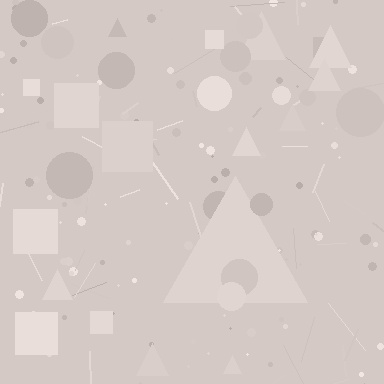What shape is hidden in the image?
A triangle is hidden in the image.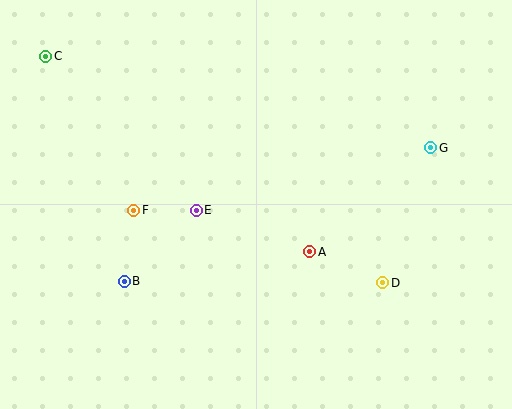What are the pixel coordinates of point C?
Point C is at (46, 56).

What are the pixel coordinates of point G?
Point G is at (431, 148).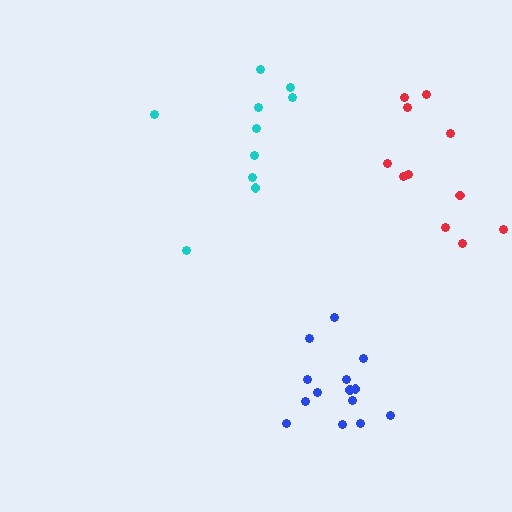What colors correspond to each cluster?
The clusters are colored: blue, red, cyan.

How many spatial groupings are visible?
There are 3 spatial groupings.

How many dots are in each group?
Group 1: 14 dots, Group 2: 11 dots, Group 3: 10 dots (35 total).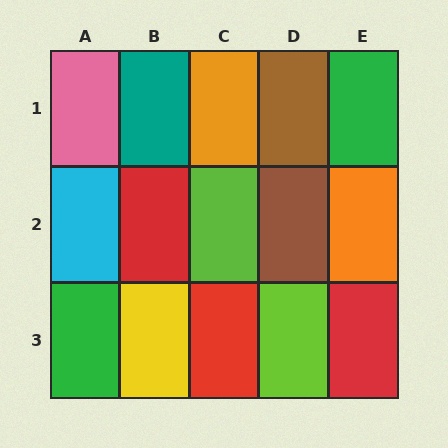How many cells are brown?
2 cells are brown.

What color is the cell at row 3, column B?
Yellow.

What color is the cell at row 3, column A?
Green.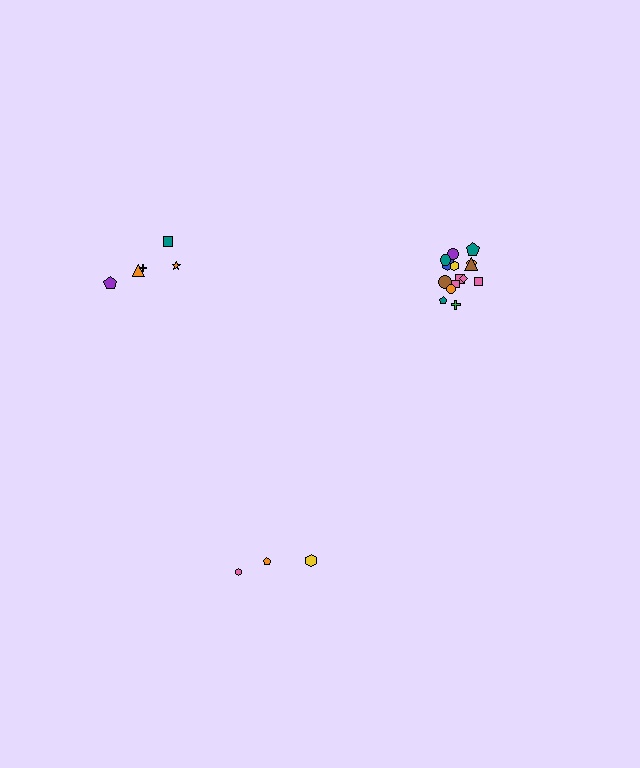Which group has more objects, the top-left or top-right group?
The top-right group.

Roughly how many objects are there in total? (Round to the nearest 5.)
Roughly 25 objects in total.